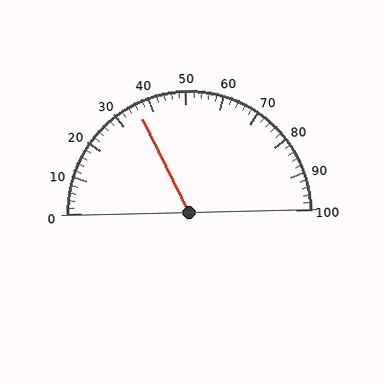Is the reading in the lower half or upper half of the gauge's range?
The reading is in the lower half of the range (0 to 100).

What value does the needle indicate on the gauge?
The needle indicates approximately 36.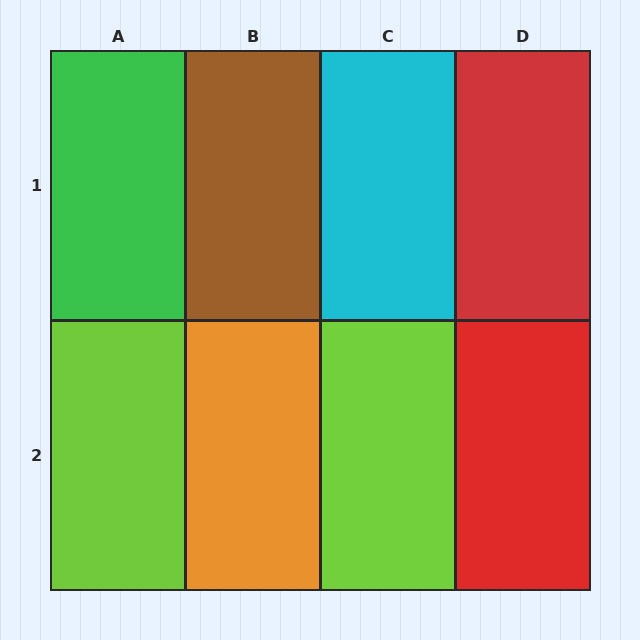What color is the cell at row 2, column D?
Red.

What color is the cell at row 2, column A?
Lime.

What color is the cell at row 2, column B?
Orange.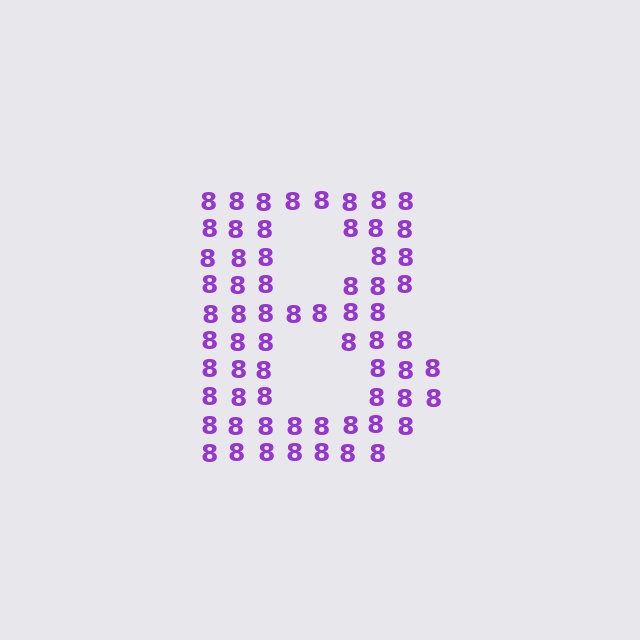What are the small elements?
The small elements are digit 8's.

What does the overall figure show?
The overall figure shows the letter B.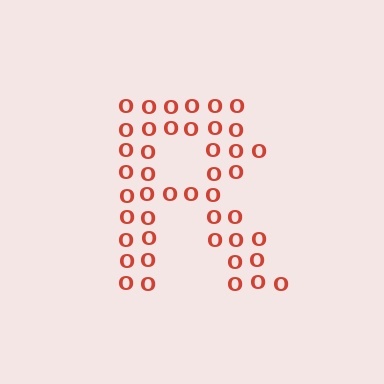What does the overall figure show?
The overall figure shows the letter R.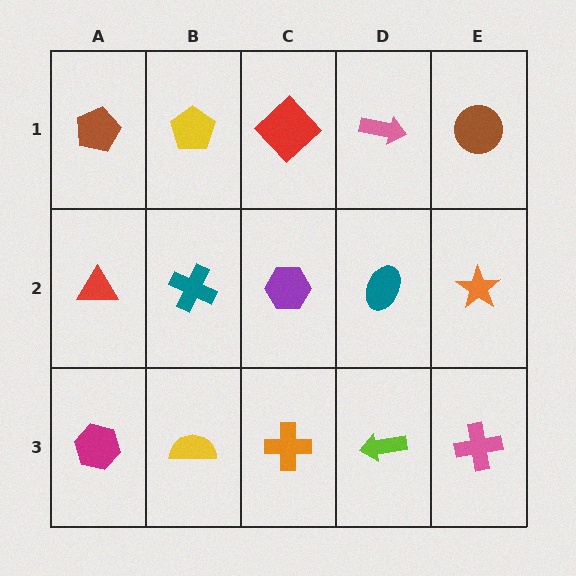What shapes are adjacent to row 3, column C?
A purple hexagon (row 2, column C), a yellow semicircle (row 3, column B), a lime arrow (row 3, column D).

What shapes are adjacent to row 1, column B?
A teal cross (row 2, column B), a brown pentagon (row 1, column A), a red diamond (row 1, column C).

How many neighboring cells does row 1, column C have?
3.